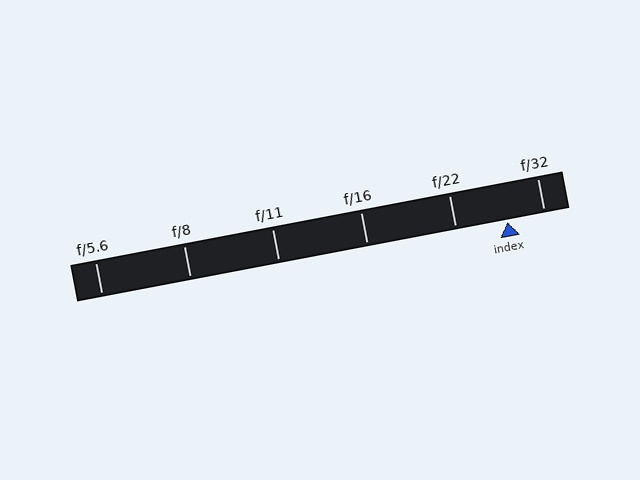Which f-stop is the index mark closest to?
The index mark is closest to f/32.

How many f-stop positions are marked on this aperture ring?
There are 6 f-stop positions marked.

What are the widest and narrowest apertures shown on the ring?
The widest aperture shown is f/5.6 and the narrowest is f/32.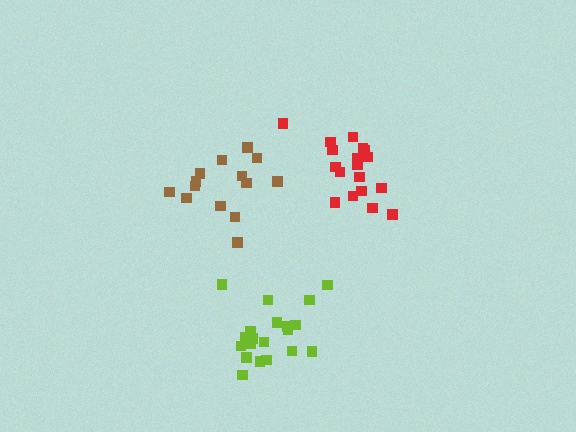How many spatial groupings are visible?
There are 3 spatial groupings.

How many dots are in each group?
Group 1: 19 dots, Group 2: 20 dots, Group 3: 14 dots (53 total).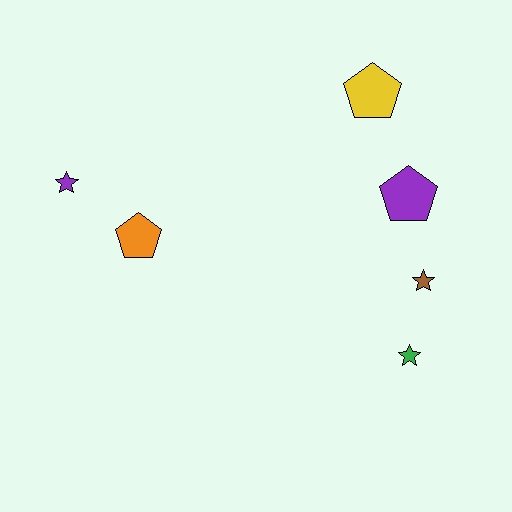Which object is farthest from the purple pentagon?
The purple star is farthest from the purple pentagon.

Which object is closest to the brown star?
The green star is closest to the brown star.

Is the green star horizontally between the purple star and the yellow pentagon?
No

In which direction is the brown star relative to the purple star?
The brown star is to the right of the purple star.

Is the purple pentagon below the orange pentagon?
No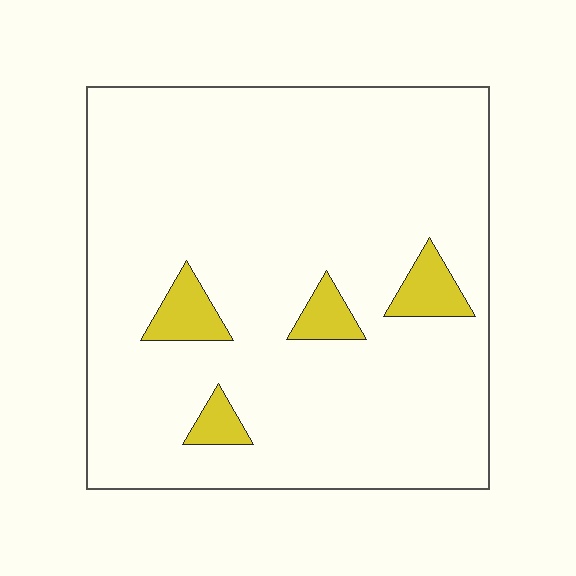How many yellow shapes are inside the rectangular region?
4.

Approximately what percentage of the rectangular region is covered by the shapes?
Approximately 10%.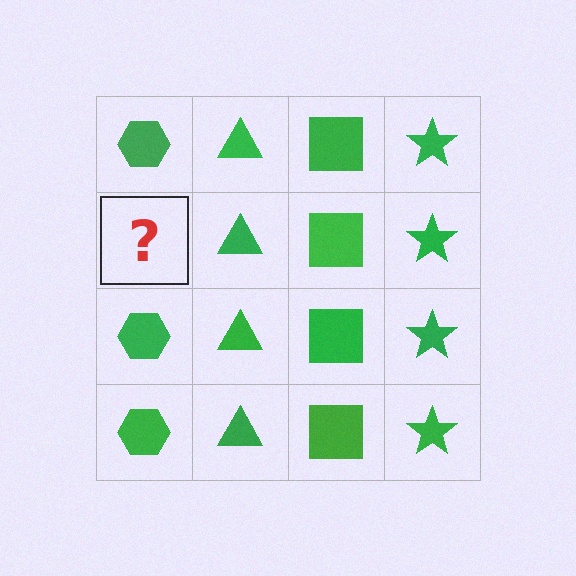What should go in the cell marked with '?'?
The missing cell should contain a green hexagon.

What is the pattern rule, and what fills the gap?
The rule is that each column has a consistent shape. The gap should be filled with a green hexagon.